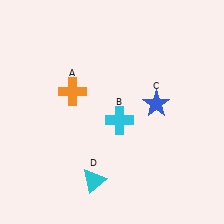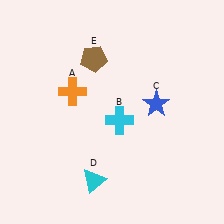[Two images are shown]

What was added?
A brown pentagon (E) was added in Image 2.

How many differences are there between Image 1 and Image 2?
There is 1 difference between the two images.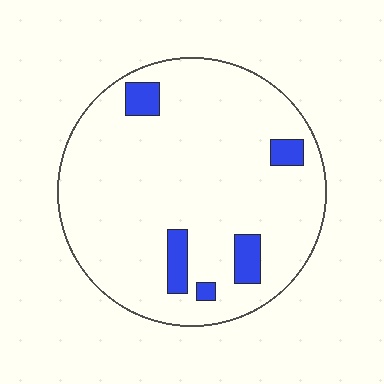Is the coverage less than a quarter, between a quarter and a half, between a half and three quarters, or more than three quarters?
Less than a quarter.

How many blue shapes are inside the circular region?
5.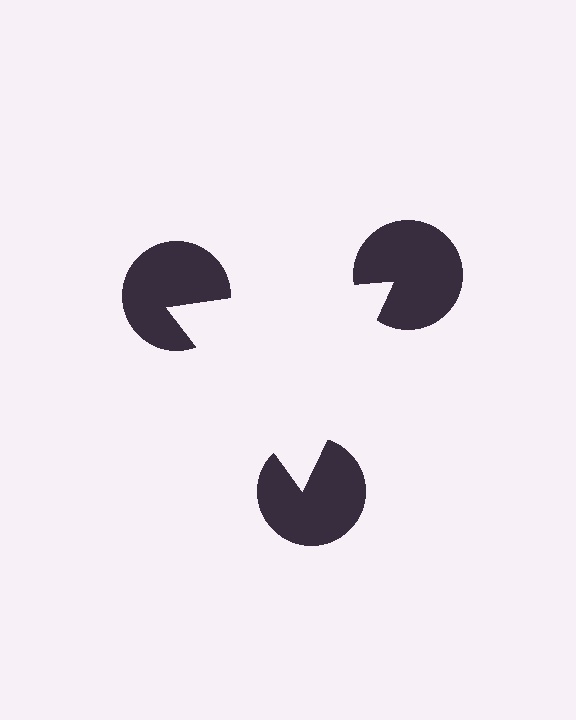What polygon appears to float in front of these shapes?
An illusory triangle — its edges are inferred from the aligned wedge cuts in the pac-man discs, not physically drawn.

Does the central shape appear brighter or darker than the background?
It typically appears slightly brighter than the background, even though no actual brightness change is drawn.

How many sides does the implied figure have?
3 sides.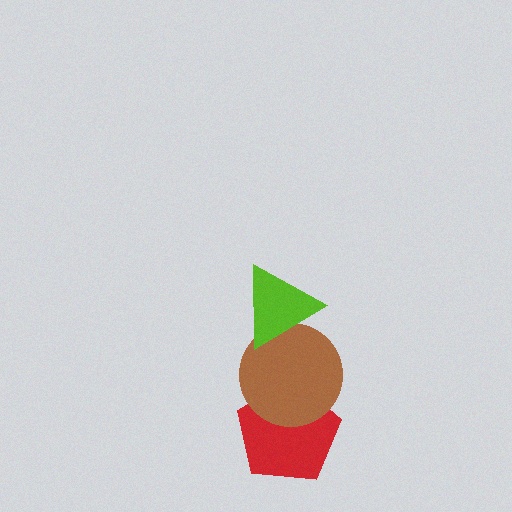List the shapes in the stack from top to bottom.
From top to bottom: the lime triangle, the brown circle, the red pentagon.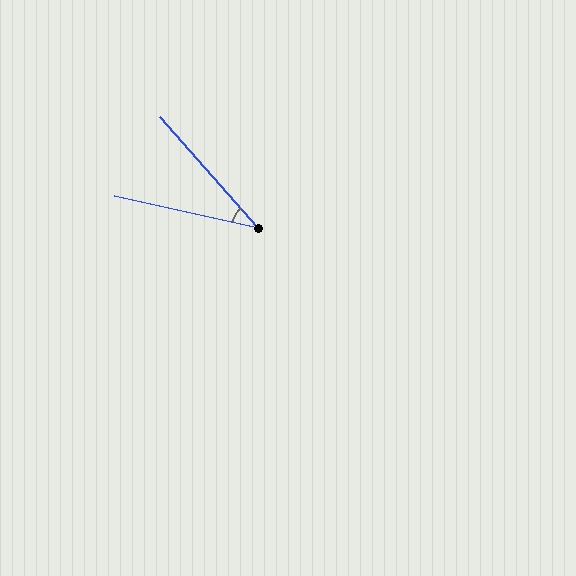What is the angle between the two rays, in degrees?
Approximately 36 degrees.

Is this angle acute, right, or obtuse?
It is acute.